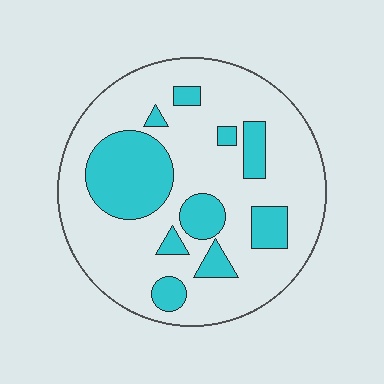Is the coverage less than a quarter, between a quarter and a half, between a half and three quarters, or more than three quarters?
Between a quarter and a half.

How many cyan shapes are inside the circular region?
10.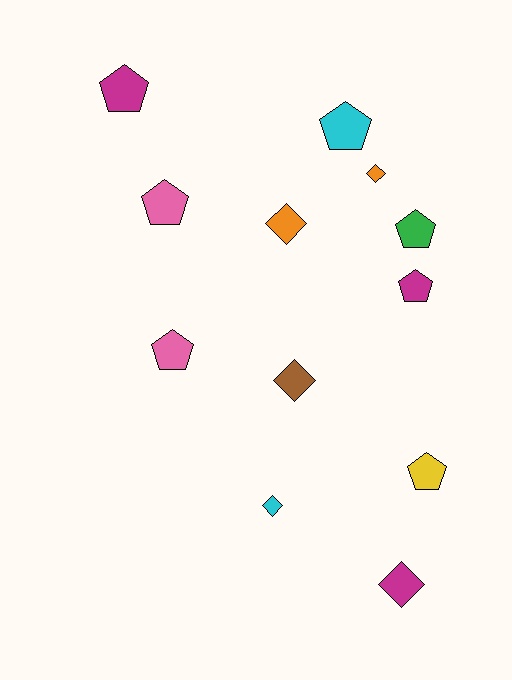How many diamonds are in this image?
There are 5 diamonds.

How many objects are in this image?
There are 12 objects.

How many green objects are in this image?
There is 1 green object.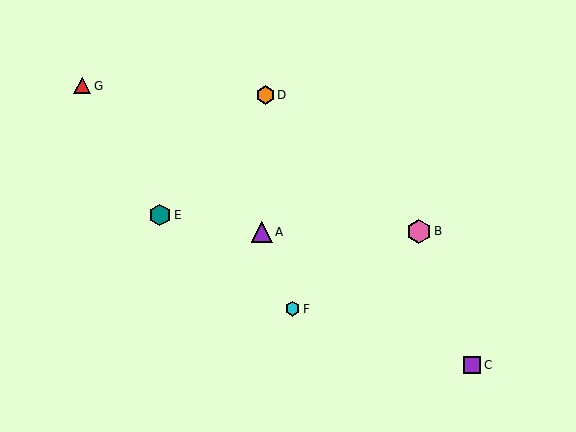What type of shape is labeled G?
Shape G is a red triangle.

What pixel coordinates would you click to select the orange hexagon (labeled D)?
Click at (265, 95) to select the orange hexagon D.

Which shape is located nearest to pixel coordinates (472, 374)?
The purple square (labeled C) at (472, 365) is nearest to that location.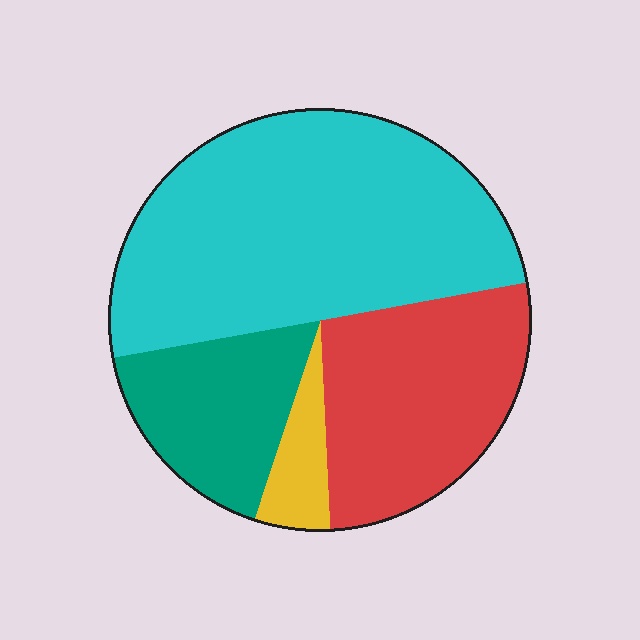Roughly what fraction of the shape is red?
Red covers roughly 25% of the shape.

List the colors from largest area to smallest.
From largest to smallest: cyan, red, teal, yellow.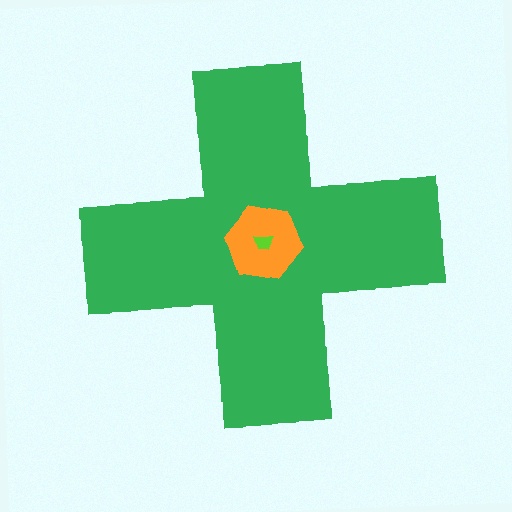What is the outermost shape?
The green cross.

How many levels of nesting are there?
3.